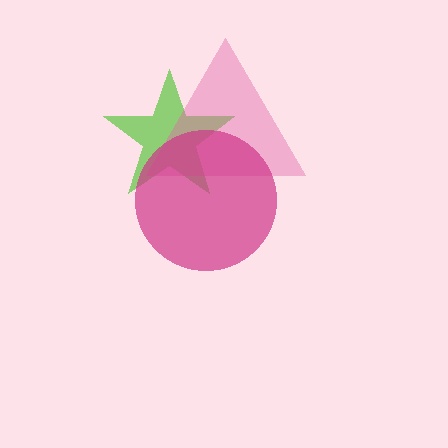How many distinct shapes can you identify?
There are 3 distinct shapes: a lime star, a pink triangle, a magenta circle.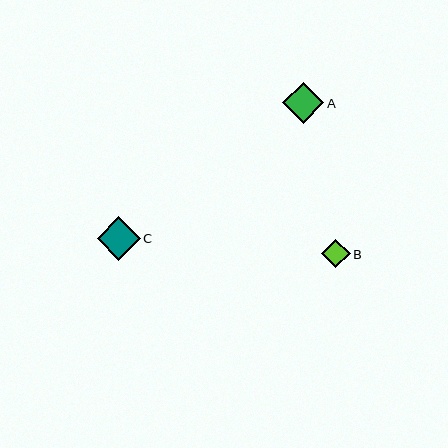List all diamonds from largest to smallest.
From largest to smallest: C, A, B.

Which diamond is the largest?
Diamond C is the largest with a size of approximately 43 pixels.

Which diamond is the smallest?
Diamond B is the smallest with a size of approximately 28 pixels.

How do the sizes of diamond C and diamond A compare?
Diamond C and diamond A are approximately the same size.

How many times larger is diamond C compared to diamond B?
Diamond C is approximately 1.5 times the size of diamond B.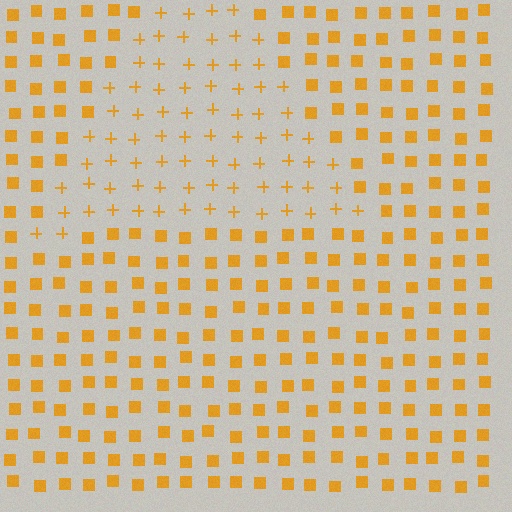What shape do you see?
I see a triangle.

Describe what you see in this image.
The image is filled with small orange elements arranged in a uniform grid. A triangle-shaped region contains plus signs, while the surrounding area contains squares. The boundary is defined purely by the change in element shape.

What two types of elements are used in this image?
The image uses plus signs inside the triangle region and squares outside it.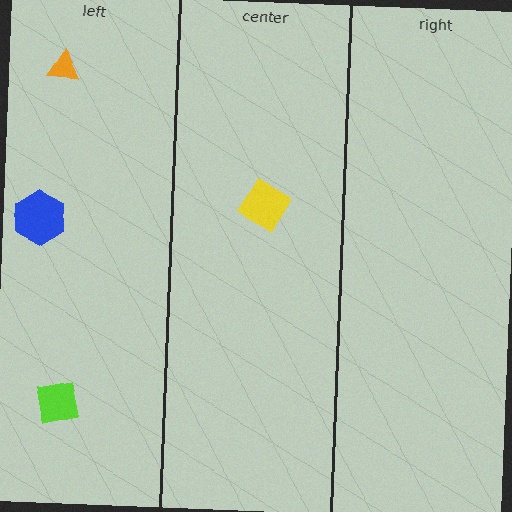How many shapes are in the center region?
1.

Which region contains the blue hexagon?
The left region.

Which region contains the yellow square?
The center region.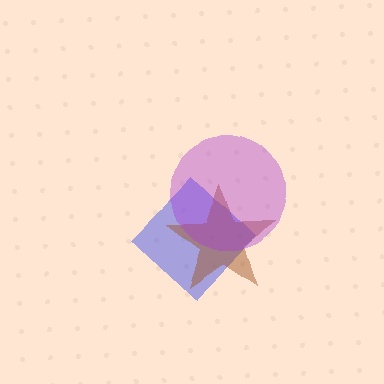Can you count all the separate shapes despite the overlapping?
Yes, there are 3 separate shapes.